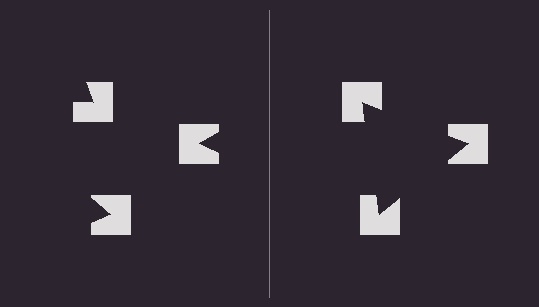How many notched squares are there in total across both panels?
6 — 3 on each side.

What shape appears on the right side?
An illusory triangle.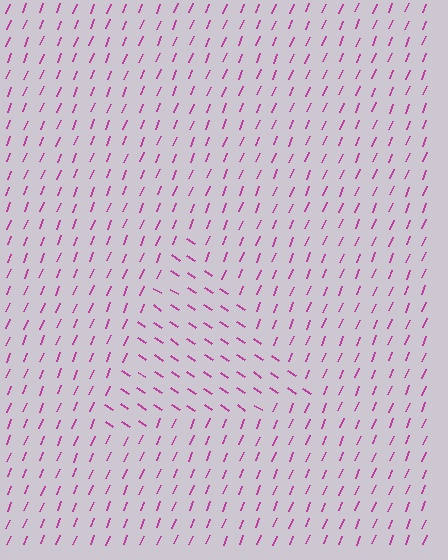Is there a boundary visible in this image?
Yes, there is a texture boundary formed by a change in line orientation.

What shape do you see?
I see a triangle.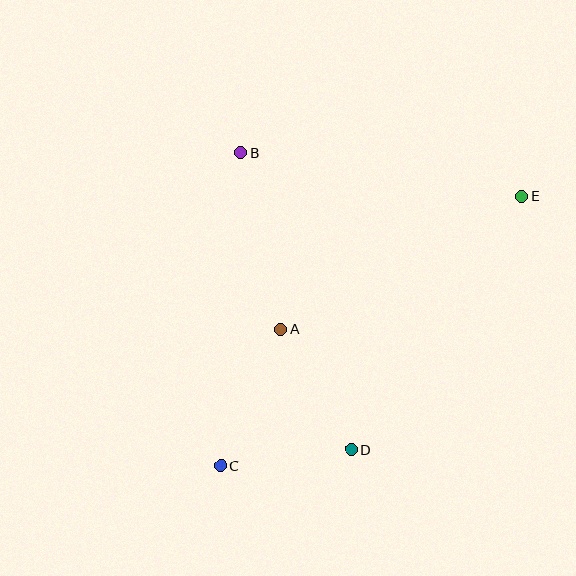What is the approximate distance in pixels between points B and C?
The distance between B and C is approximately 314 pixels.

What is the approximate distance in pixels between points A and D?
The distance between A and D is approximately 139 pixels.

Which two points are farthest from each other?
Points C and E are farthest from each other.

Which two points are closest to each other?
Points C and D are closest to each other.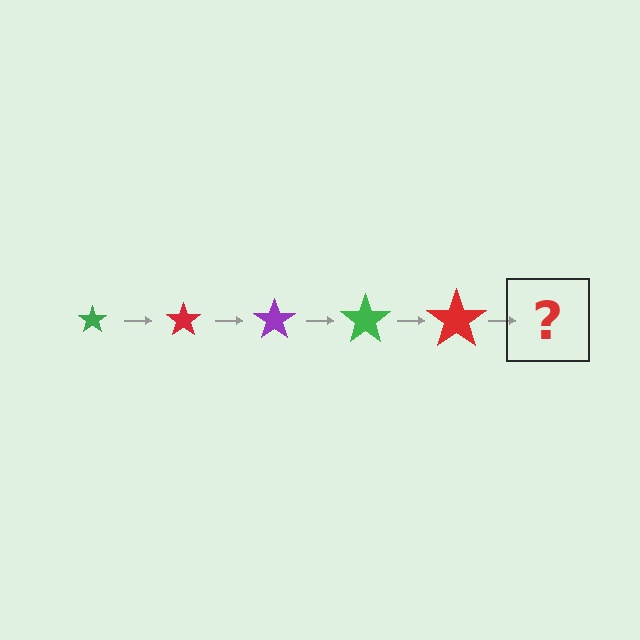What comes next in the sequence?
The next element should be a purple star, larger than the previous one.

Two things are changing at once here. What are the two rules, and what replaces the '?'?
The two rules are that the star grows larger each step and the color cycles through green, red, and purple. The '?' should be a purple star, larger than the previous one.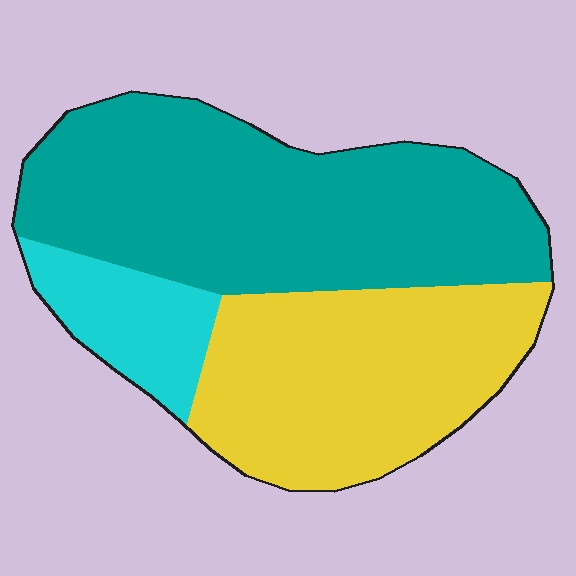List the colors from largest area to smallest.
From largest to smallest: teal, yellow, cyan.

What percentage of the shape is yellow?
Yellow takes up between a third and a half of the shape.